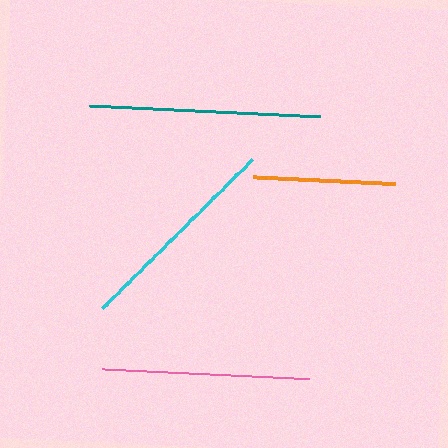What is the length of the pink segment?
The pink segment is approximately 207 pixels long.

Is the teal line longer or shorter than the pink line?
The teal line is longer than the pink line.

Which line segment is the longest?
The teal line is the longest at approximately 231 pixels.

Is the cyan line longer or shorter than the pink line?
The cyan line is longer than the pink line.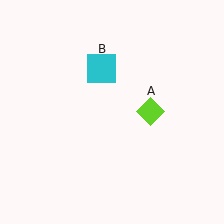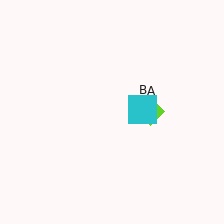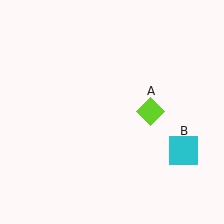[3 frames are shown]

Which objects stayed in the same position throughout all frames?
Lime diamond (object A) remained stationary.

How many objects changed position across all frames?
1 object changed position: cyan square (object B).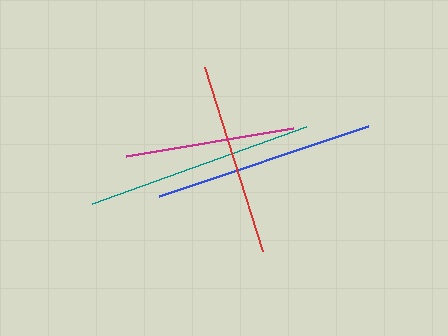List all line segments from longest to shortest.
From longest to shortest: teal, blue, red, magenta.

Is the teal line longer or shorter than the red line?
The teal line is longer than the red line.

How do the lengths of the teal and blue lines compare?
The teal and blue lines are approximately the same length.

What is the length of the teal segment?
The teal segment is approximately 227 pixels long.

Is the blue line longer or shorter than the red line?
The blue line is longer than the red line.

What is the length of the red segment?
The red segment is approximately 194 pixels long.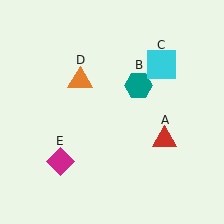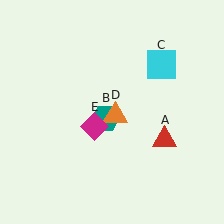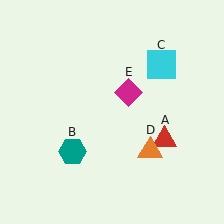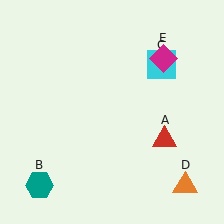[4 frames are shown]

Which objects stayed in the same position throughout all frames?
Red triangle (object A) and cyan square (object C) remained stationary.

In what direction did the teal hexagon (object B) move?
The teal hexagon (object B) moved down and to the left.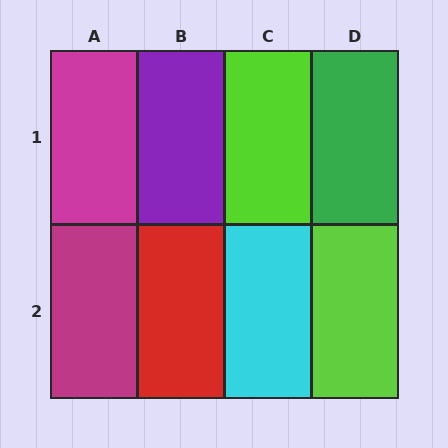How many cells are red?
1 cell is red.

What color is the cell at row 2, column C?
Cyan.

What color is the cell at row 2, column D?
Lime.